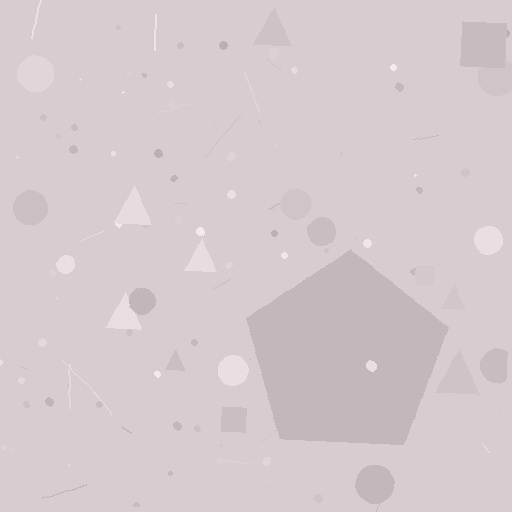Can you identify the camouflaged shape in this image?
The camouflaged shape is a pentagon.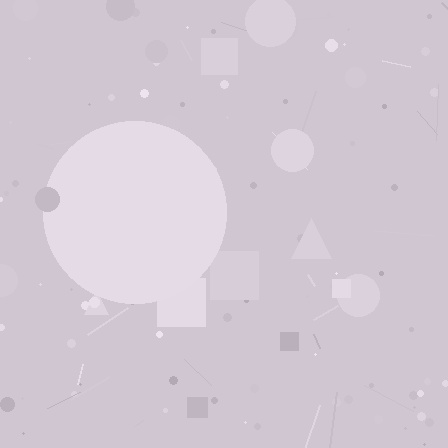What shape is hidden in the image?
A circle is hidden in the image.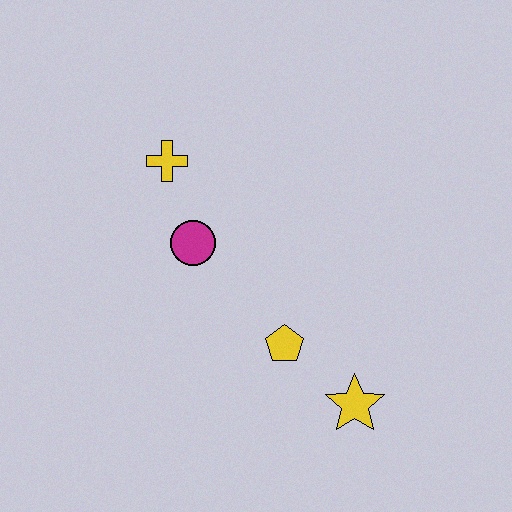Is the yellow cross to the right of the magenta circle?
No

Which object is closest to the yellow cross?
The magenta circle is closest to the yellow cross.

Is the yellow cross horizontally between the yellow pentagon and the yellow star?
No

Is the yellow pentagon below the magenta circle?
Yes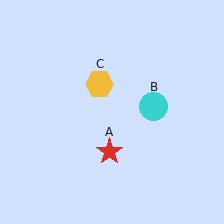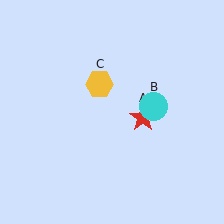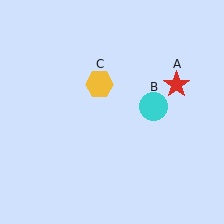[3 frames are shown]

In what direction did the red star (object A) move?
The red star (object A) moved up and to the right.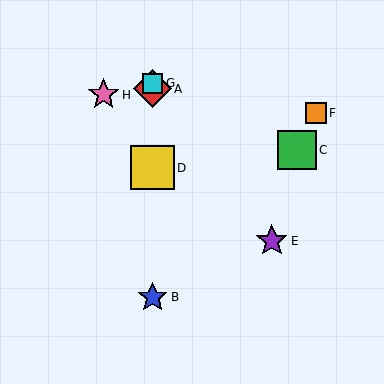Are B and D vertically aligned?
Yes, both are at x≈153.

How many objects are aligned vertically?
4 objects (A, B, D, G) are aligned vertically.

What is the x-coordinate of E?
Object E is at x≈272.